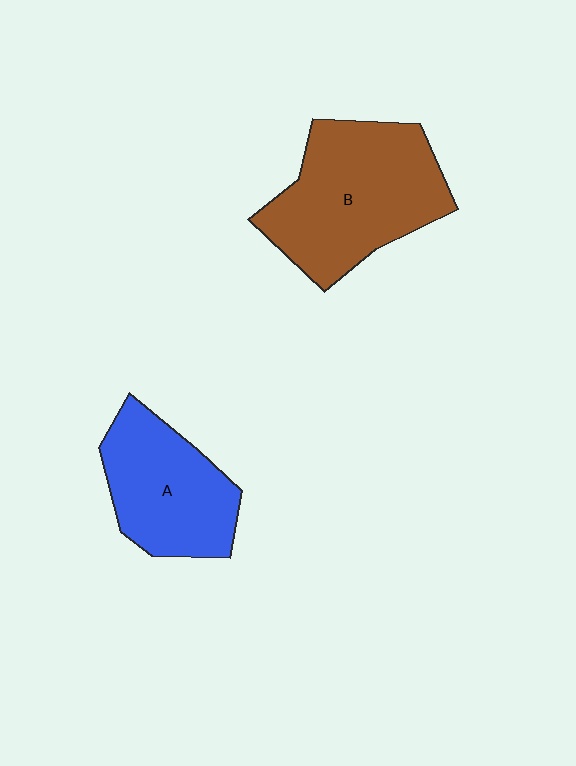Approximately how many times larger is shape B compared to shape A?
Approximately 1.4 times.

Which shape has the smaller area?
Shape A (blue).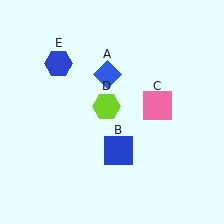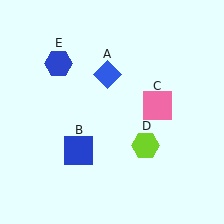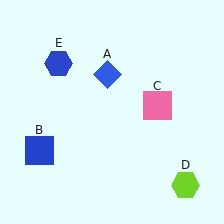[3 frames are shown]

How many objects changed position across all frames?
2 objects changed position: blue square (object B), lime hexagon (object D).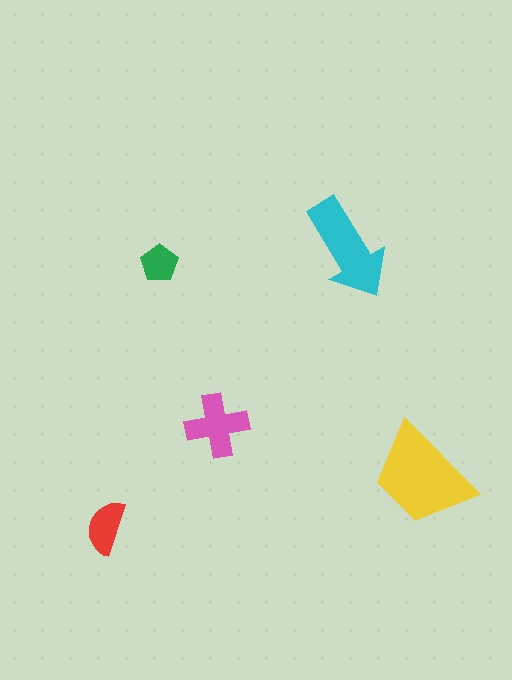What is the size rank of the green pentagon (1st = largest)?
5th.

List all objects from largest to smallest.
The yellow trapezoid, the cyan arrow, the pink cross, the red semicircle, the green pentagon.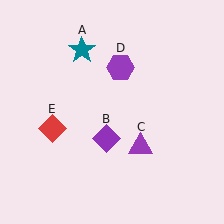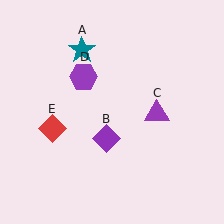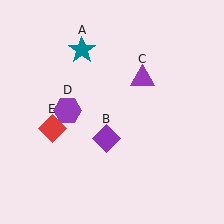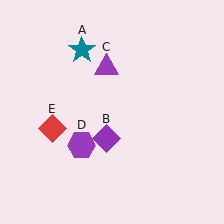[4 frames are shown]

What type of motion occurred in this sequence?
The purple triangle (object C), purple hexagon (object D) rotated counterclockwise around the center of the scene.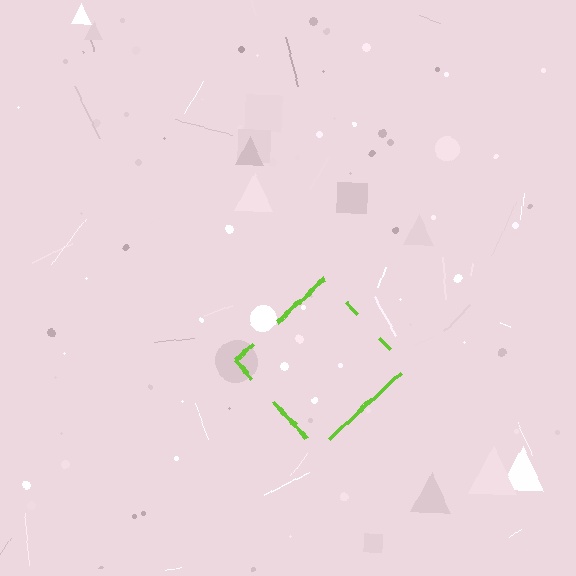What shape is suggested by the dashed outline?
The dashed outline suggests a diamond.